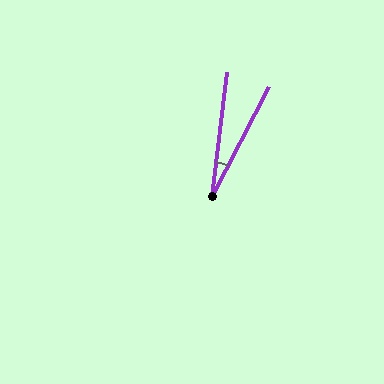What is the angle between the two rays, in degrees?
Approximately 21 degrees.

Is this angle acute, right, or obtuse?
It is acute.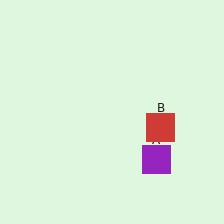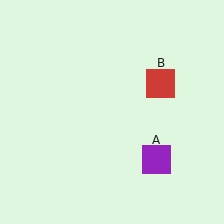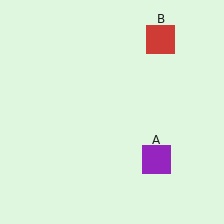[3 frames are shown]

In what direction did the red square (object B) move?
The red square (object B) moved up.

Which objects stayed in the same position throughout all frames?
Purple square (object A) remained stationary.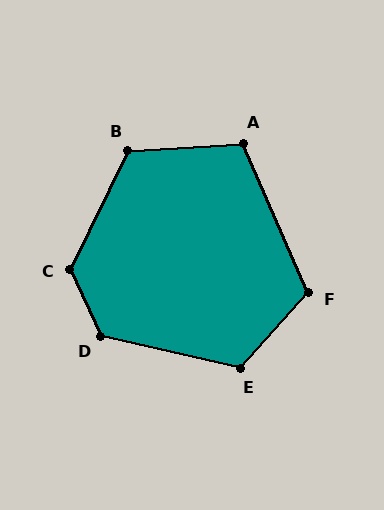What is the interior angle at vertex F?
Approximately 114 degrees (obtuse).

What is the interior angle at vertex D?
Approximately 127 degrees (obtuse).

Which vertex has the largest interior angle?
C, at approximately 130 degrees.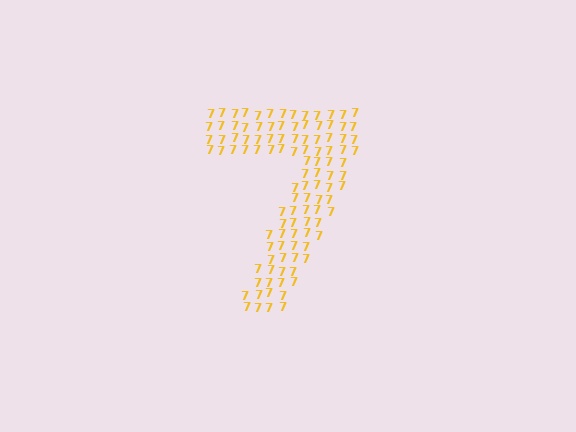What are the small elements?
The small elements are digit 7's.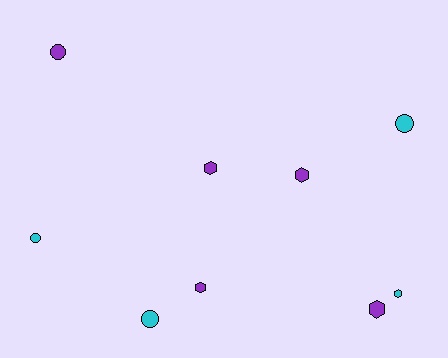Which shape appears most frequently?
Hexagon, with 5 objects.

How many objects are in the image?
There are 9 objects.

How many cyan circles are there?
There are 3 cyan circles.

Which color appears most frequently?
Purple, with 5 objects.